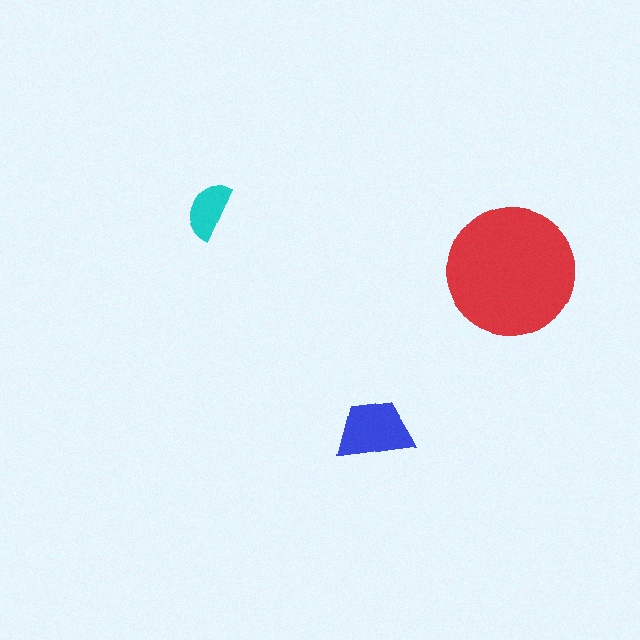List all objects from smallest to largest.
The cyan semicircle, the blue trapezoid, the red circle.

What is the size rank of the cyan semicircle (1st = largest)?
3rd.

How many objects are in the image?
There are 3 objects in the image.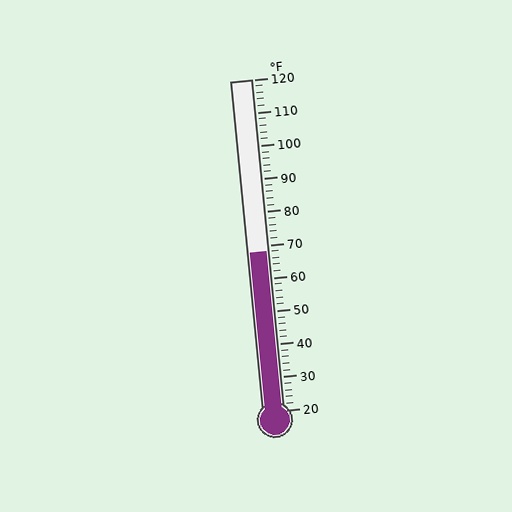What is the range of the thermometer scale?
The thermometer scale ranges from 20°F to 120°F.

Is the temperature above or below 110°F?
The temperature is below 110°F.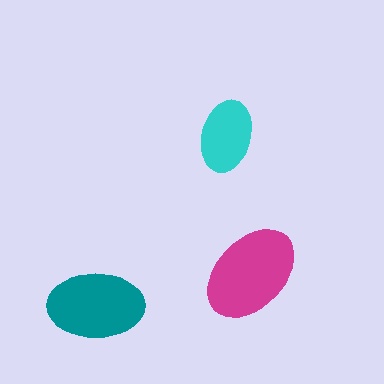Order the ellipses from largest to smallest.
the magenta one, the teal one, the cyan one.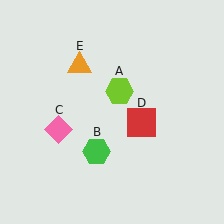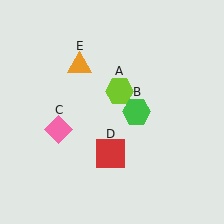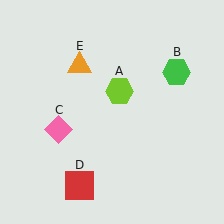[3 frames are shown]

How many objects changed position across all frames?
2 objects changed position: green hexagon (object B), red square (object D).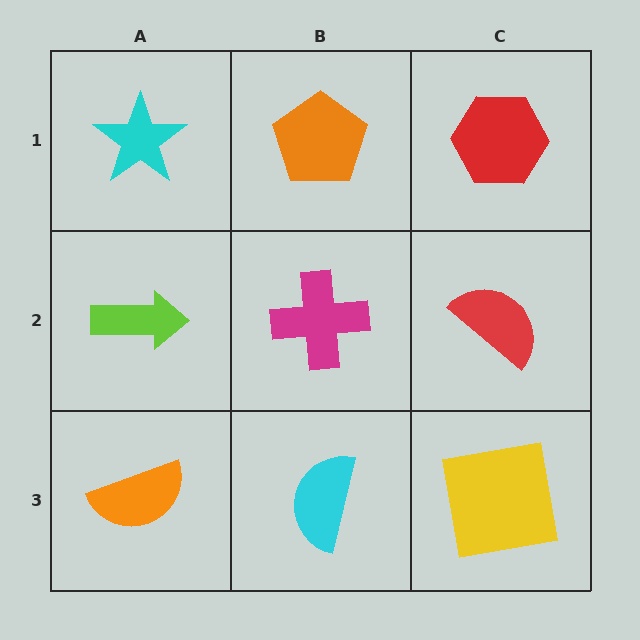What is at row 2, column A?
A lime arrow.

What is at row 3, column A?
An orange semicircle.